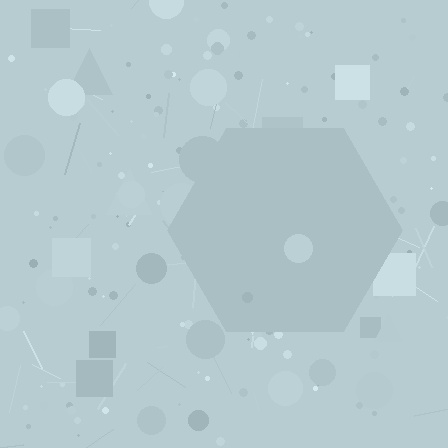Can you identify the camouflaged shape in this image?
The camouflaged shape is a hexagon.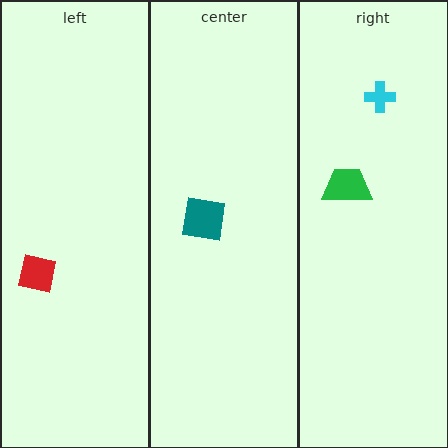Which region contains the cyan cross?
The right region.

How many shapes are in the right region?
2.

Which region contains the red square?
The left region.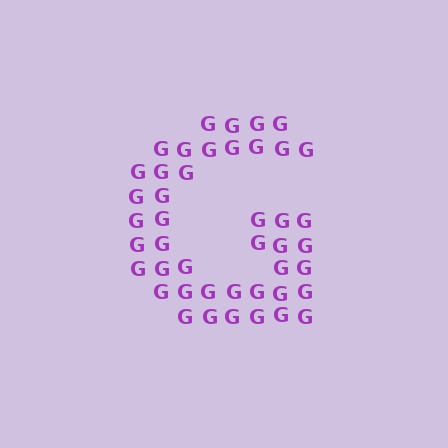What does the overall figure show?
The overall figure shows the letter G.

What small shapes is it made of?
It is made of small letter G's.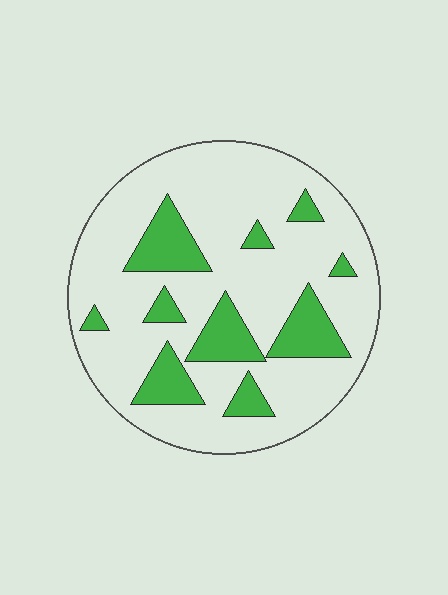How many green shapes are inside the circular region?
10.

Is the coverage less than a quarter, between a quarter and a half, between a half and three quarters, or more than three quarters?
Less than a quarter.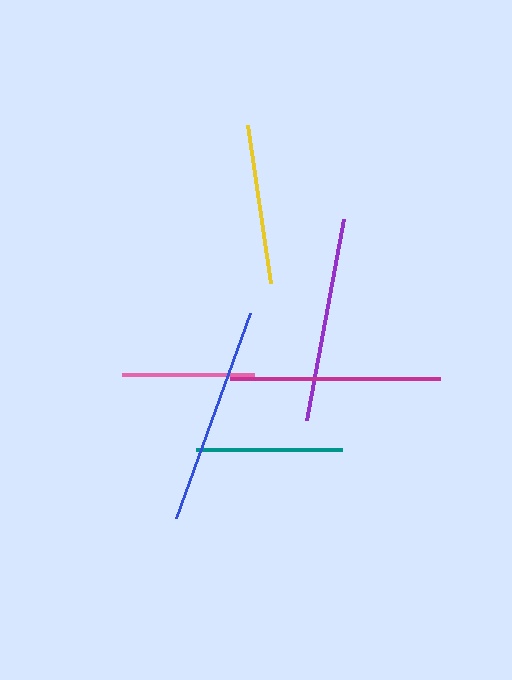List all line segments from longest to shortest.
From longest to shortest: blue, magenta, purple, yellow, teal, pink.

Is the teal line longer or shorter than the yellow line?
The yellow line is longer than the teal line.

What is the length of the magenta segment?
The magenta segment is approximately 210 pixels long.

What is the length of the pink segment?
The pink segment is approximately 132 pixels long.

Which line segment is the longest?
The blue line is the longest at approximately 218 pixels.